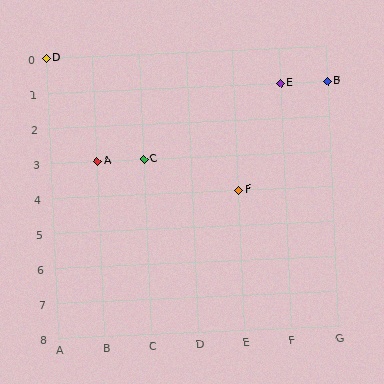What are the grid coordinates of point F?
Point F is at grid coordinates (E, 4).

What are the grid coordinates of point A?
Point A is at grid coordinates (B, 3).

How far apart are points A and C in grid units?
Points A and C are 1 column apart.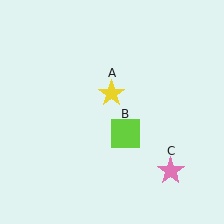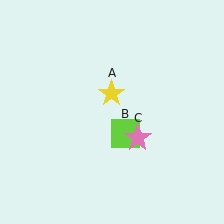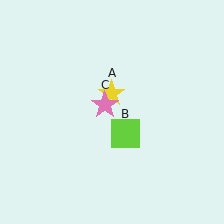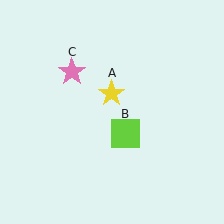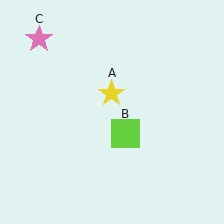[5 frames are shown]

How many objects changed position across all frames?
1 object changed position: pink star (object C).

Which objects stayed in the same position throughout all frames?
Yellow star (object A) and lime square (object B) remained stationary.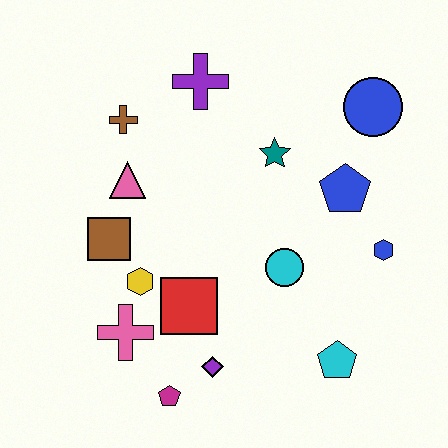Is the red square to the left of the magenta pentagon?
No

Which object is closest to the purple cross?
The brown cross is closest to the purple cross.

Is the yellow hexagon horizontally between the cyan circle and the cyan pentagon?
No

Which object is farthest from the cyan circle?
The brown cross is farthest from the cyan circle.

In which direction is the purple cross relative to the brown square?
The purple cross is above the brown square.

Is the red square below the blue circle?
Yes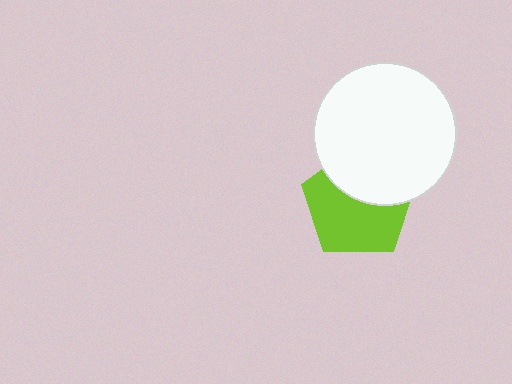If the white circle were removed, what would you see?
You would see the complete lime pentagon.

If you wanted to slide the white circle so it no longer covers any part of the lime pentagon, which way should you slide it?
Slide it up — that is the most direct way to separate the two shapes.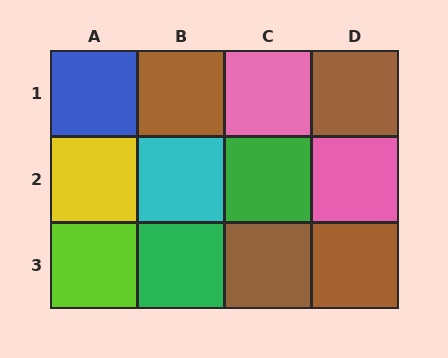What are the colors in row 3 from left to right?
Lime, green, brown, brown.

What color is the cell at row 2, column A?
Yellow.